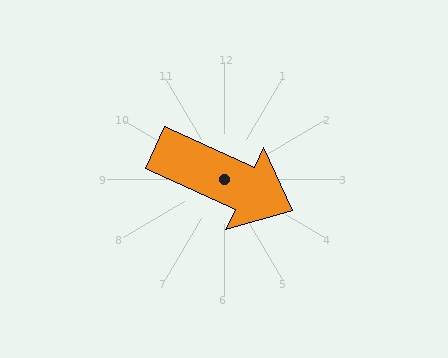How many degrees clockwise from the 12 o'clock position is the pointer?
Approximately 115 degrees.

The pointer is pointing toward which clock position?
Roughly 4 o'clock.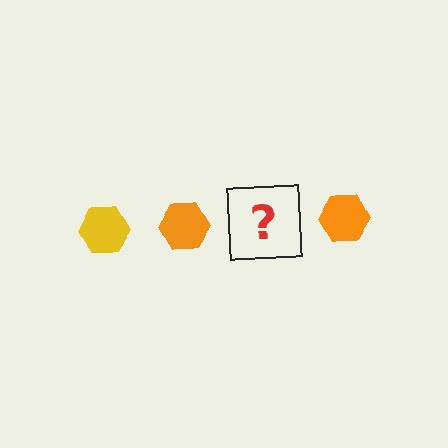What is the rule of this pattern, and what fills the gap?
The rule is that the pattern cycles through yellow, orange hexagons. The gap should be filled with a yellow hexagon.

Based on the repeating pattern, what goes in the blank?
The blank should be a yellow hexagon.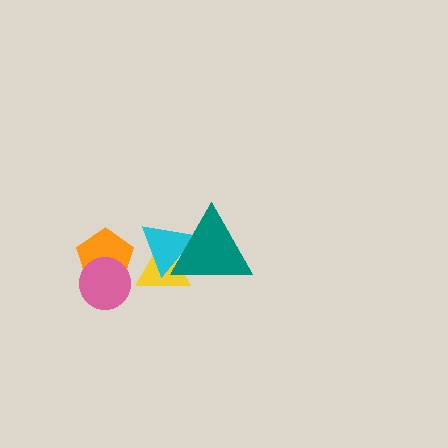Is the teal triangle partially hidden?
No, no other shape covers it.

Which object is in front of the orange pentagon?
The pink circle is in front of the orange pentagon.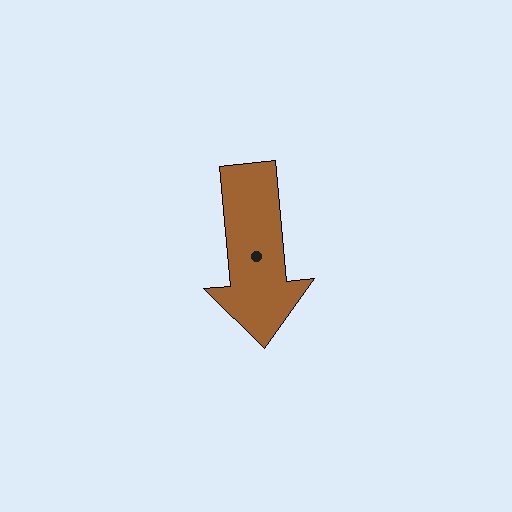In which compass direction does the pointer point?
South.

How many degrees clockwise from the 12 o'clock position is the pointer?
Approximately 175 degrees.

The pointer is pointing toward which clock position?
Roughly 6 o'clock.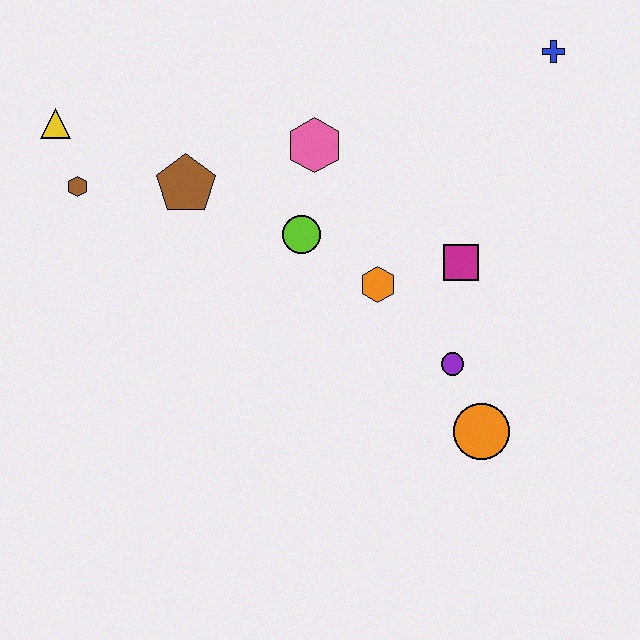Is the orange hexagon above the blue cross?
No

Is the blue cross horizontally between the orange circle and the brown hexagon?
No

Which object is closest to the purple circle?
The orange circle is closest to the purple circle.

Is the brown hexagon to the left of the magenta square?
Yes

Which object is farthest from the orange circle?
The yellow triangle is farthest from the orange circle.